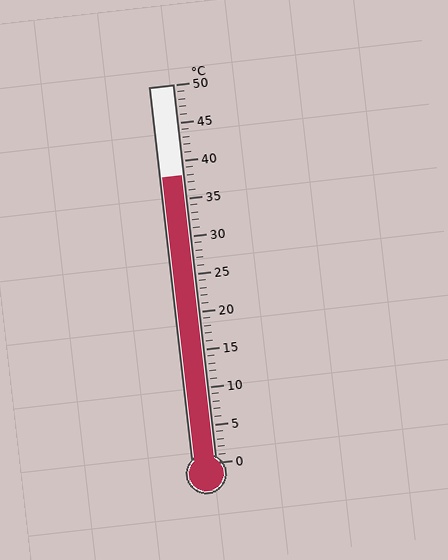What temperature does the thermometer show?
The thermometer shows approximately 38°C.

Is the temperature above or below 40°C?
The temperature is below 40°C.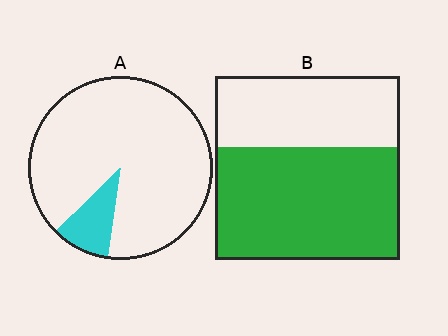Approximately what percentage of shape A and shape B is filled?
A is approximately 10% and B is approximately 60%.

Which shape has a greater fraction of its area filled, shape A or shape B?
Shape B.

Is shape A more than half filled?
No.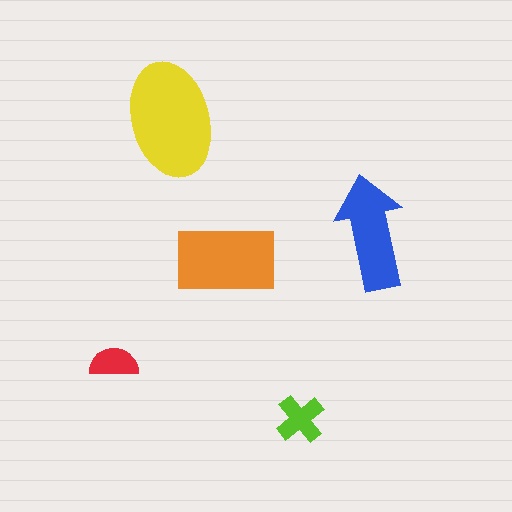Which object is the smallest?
The red semicircle.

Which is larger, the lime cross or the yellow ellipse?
The yellow ellipse.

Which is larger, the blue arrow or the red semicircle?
The blue arrow.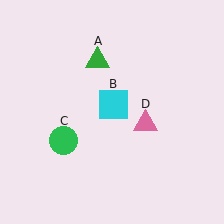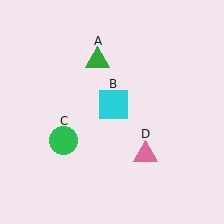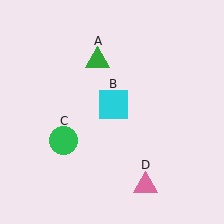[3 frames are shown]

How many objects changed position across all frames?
1 object changed position: pink triangle (object D).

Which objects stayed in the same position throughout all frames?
Green triangle (object A) and cyan square (object B) and green circle (object C) remained stationary.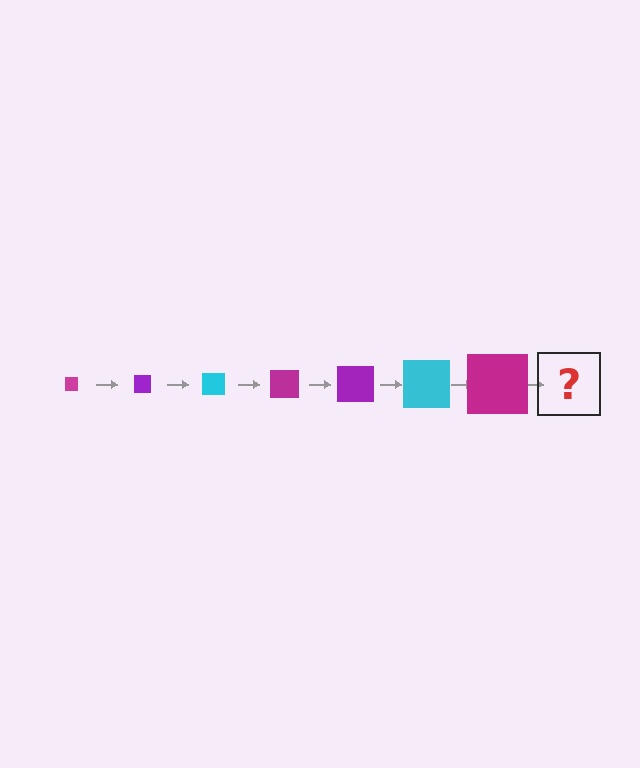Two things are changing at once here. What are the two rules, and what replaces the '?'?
The two rules are that the square grows larger each step and the color cycles through magenta, purple, and cyan. The '?' should be a purple square, larger than the previous one.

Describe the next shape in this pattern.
It should be a purple square, larger than the previous one.